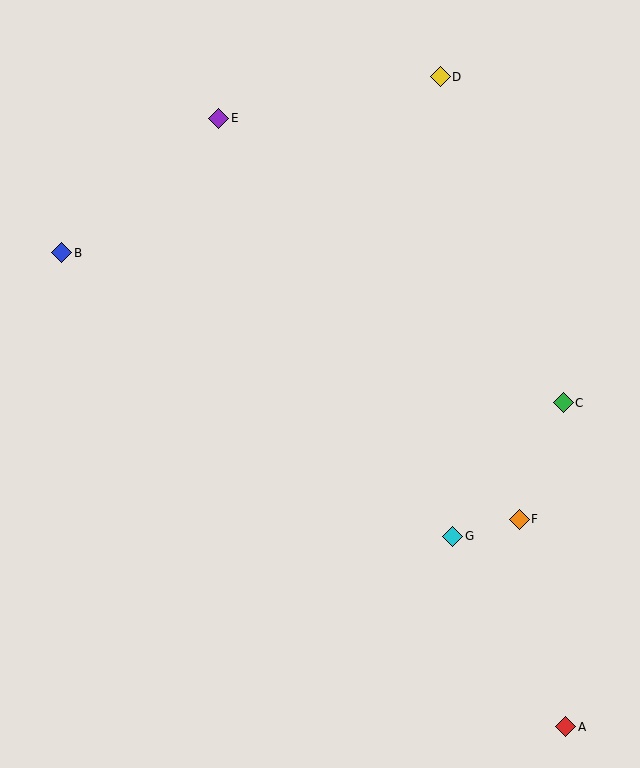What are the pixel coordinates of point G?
Point G is at (453, 536).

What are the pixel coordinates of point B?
Point B is at (62, 253).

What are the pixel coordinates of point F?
Point F is at (519, 519).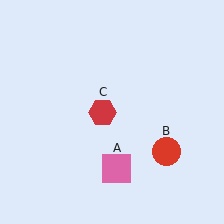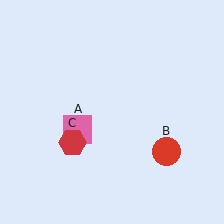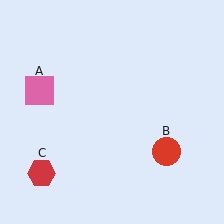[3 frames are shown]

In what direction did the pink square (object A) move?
The pink square (object A) moved up and to the left.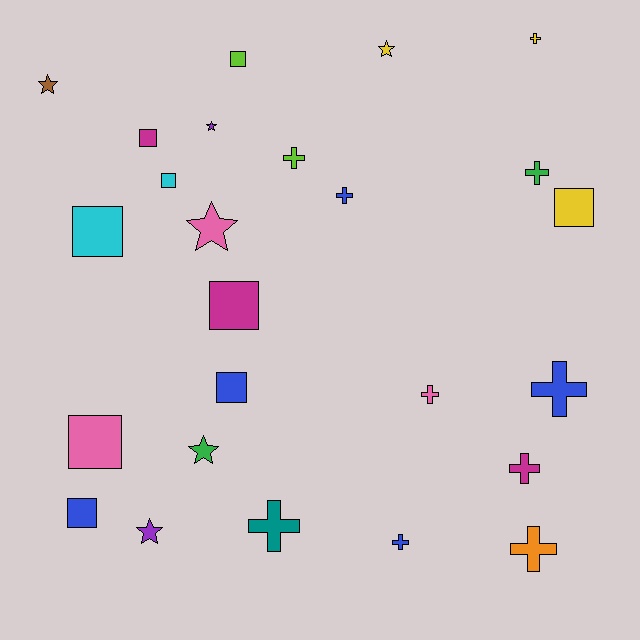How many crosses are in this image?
There are 10 crosses.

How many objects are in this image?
There are 25 objects.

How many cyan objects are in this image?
There are 2 cyan objects.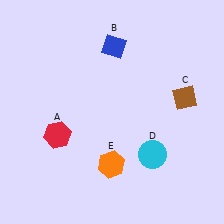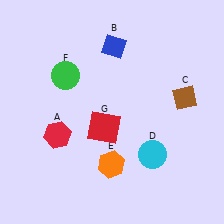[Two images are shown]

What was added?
A green circle (F), a red square (G) were added in Image 2.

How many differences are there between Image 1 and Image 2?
There are 2 differences between the two images.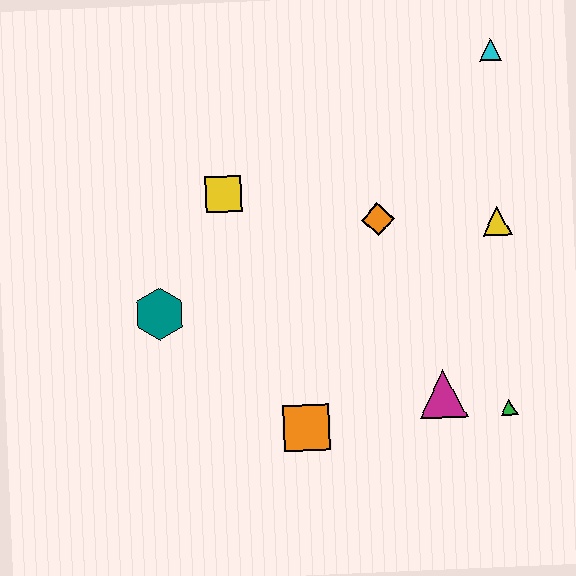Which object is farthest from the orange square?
The cyan triangle is farthest from the orange square.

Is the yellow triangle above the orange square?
Yes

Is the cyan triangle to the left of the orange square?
No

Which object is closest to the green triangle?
The magenta triangle is closest to the green triangle.